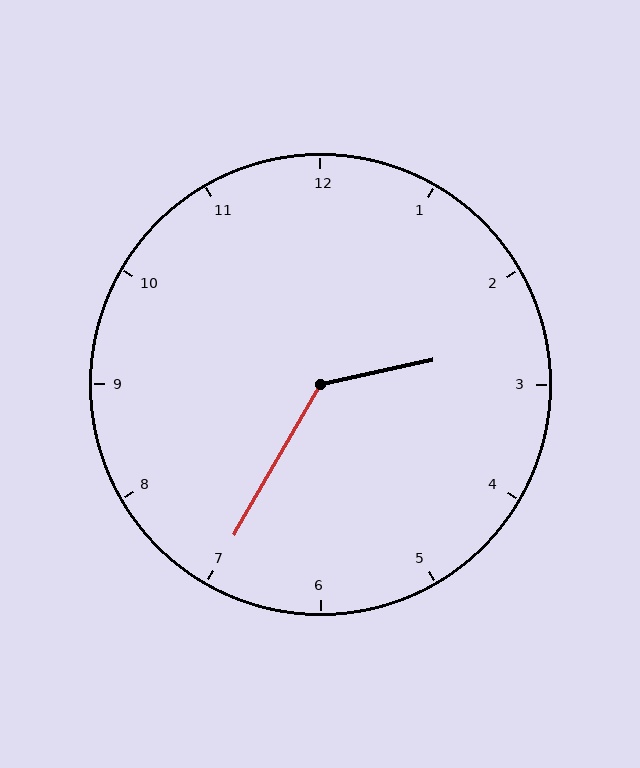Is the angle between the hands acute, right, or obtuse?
It is obtuse.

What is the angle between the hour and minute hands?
Approximately 132 degrees.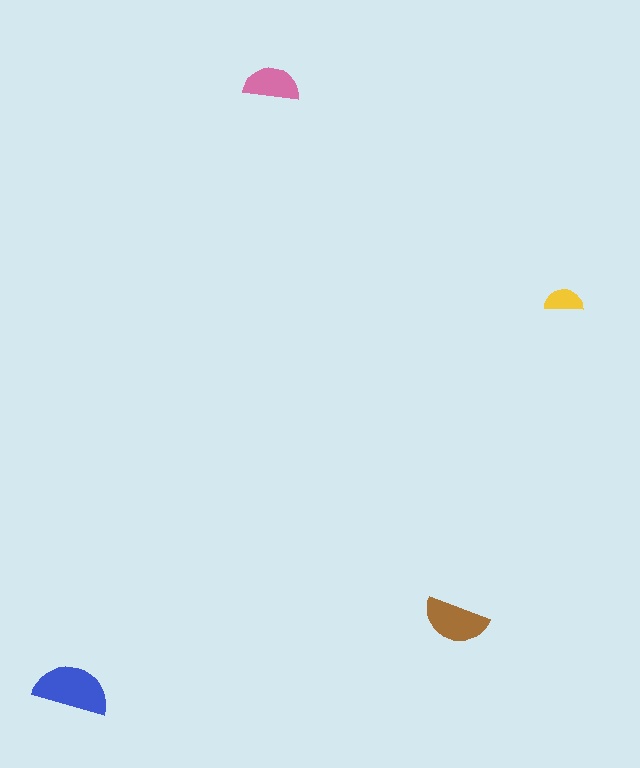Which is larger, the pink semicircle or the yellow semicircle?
The pink one.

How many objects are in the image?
There are 4 objects in the image.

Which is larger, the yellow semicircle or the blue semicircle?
The blue one.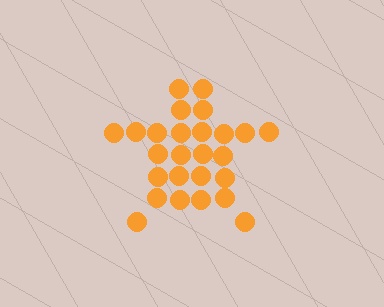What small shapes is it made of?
It is made of small circles.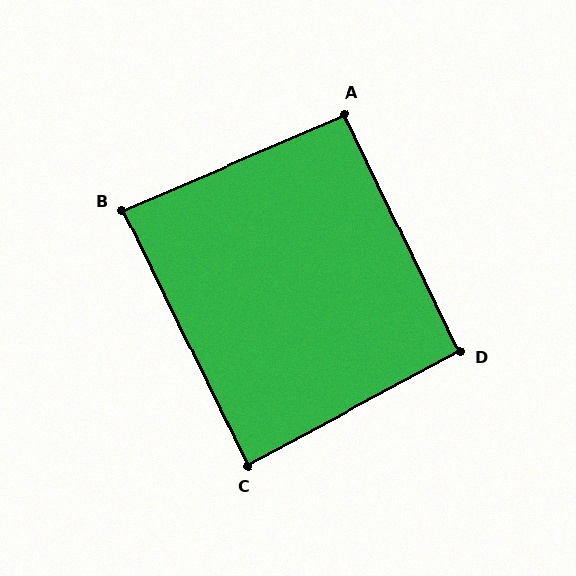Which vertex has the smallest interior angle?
B, at approximately 87 degrees.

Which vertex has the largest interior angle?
D, at approximately 93 degrees.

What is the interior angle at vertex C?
Approximately 88 degrees (approximately right).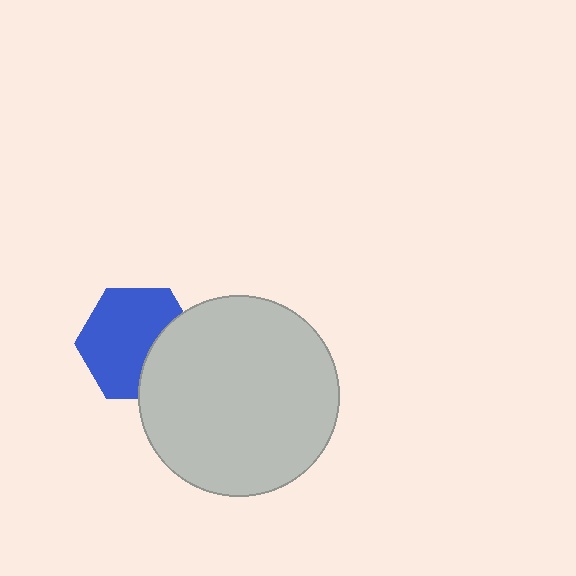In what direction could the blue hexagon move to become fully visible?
The blue hexagon could move left. That would shift it out from behind the light gray circle entirely.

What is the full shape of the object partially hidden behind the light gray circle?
The partially hidden object is a blue hexagon.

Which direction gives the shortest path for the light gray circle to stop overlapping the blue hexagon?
Moving right gives the shortest separation.